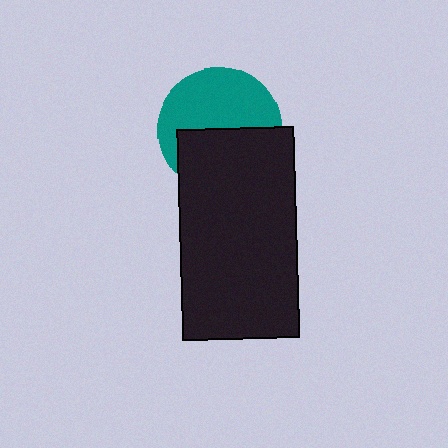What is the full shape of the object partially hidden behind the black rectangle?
The partially hidden object is a teal circle.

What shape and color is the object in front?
The object in front is a black rectangle.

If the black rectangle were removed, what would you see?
You would see the complete teal circle.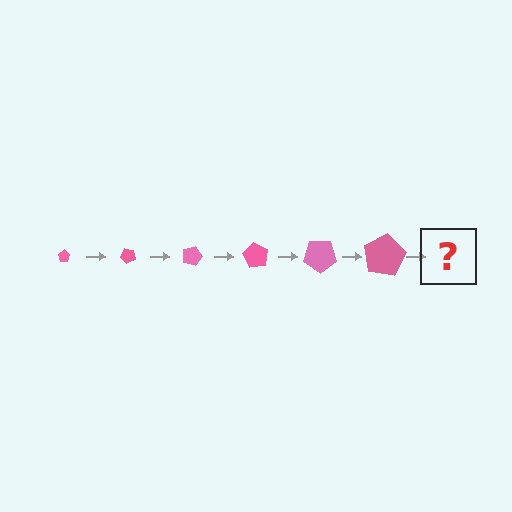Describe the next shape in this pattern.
It should be a pentagon, larger than the previous one and rotated 270 degrees from the start.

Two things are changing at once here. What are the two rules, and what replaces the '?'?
The two rules are that the pentagon grows larger each step and it rotates 45 degrees each step. The '?' should be a pentagon, larger than the previous one and rotated 270 degrees from the start.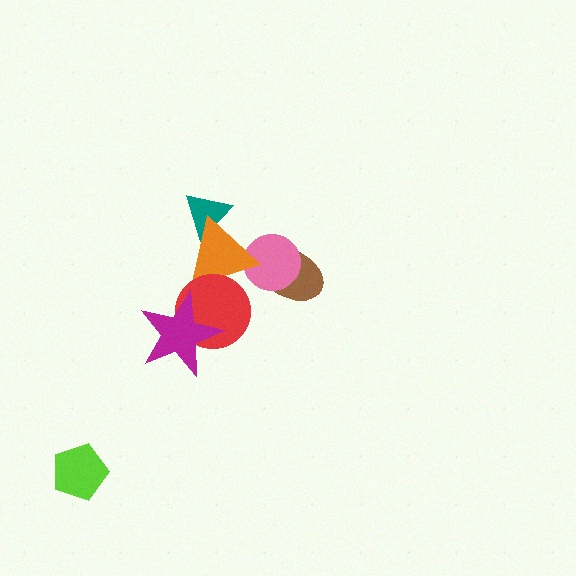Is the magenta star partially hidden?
No, no other shape covers it.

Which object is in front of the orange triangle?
The red circle is in front of the orange triangle.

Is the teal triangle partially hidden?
Yes, it is partially covered by another shape.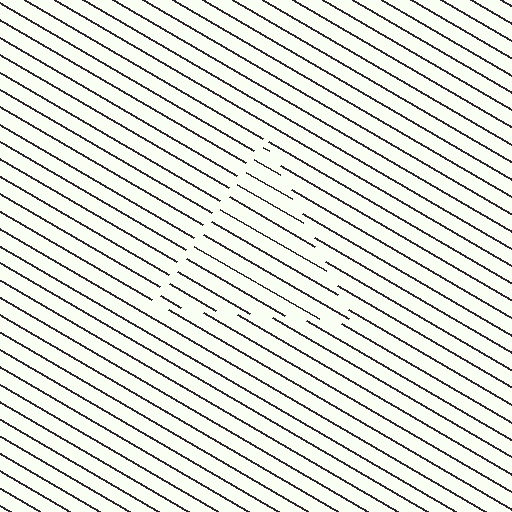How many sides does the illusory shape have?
3 sides — the line-ends trace a triangle.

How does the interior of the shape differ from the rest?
The interior of the shape contains the same grating, shifted by half a period — the contour is defined by the phase discontinuity where line-ends from the inner and outer gratings abut.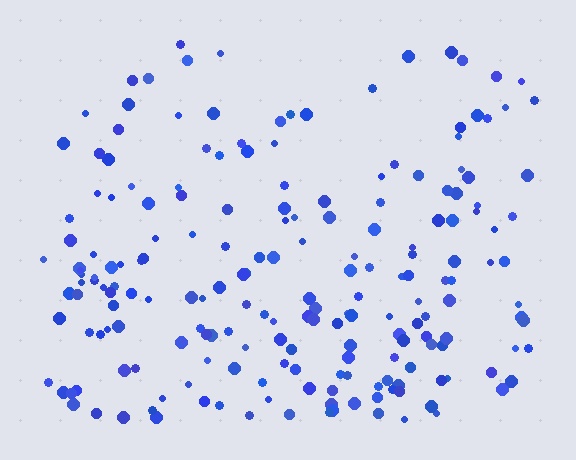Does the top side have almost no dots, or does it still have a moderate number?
Still a moderate number, just noticeably fewer than the bottom.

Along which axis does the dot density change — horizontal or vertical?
Vertical.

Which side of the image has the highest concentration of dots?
The bottom.